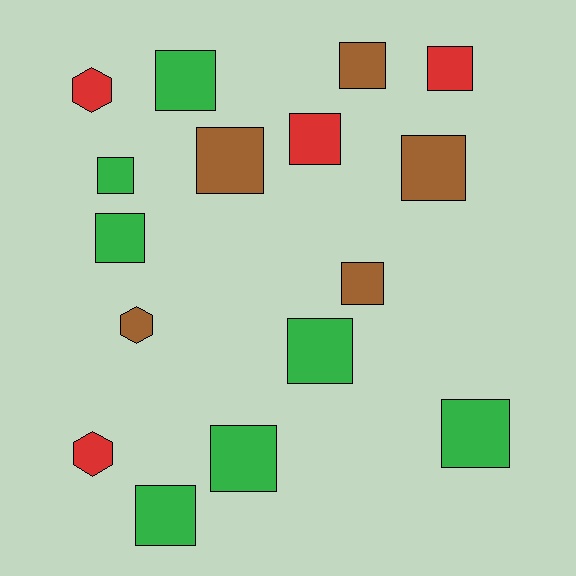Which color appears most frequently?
Green, with 7 objects.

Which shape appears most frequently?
Square, with 13 objects.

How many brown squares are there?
There are 4 brown squares.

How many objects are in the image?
There are 16 objects.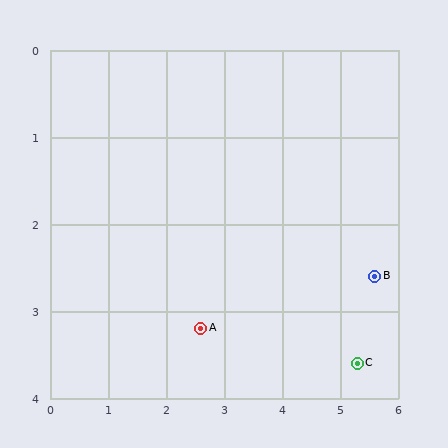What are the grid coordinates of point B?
Point B is at approximately (5.6, 2.6).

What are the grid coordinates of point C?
Point C is at approximately (5.3, 3.6).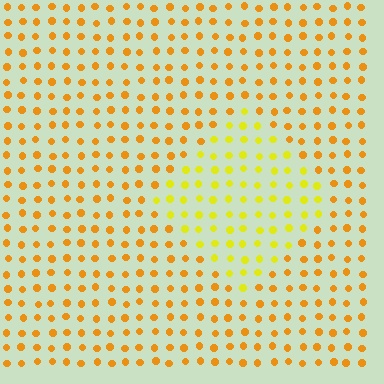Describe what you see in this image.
The image is filled with small orange elements in a uniform arrangement. A diamond-shaped region is visible where the elements are tinted to a slightly different hue, forming a subtle color boundary.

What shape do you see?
I see a diamond.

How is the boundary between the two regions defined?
The boundary is defined purely by a slight shift in hue (about 29 degrees). Spacing, size, and orientation are identical on both sides.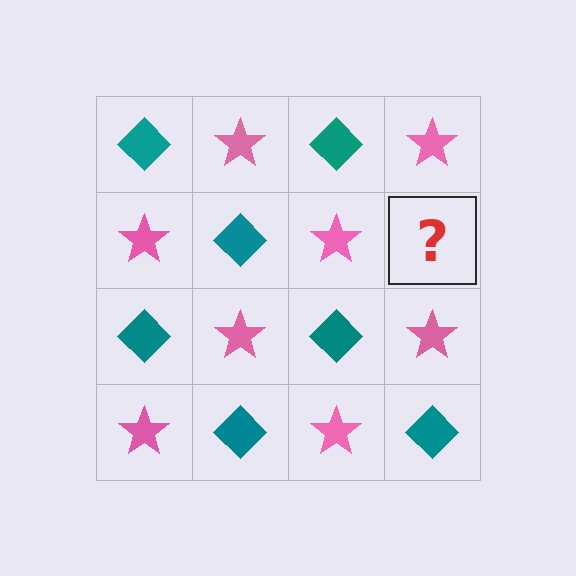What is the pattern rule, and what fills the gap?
The rule is that it alternates teal diamond and pink star in a checkerboard pattern. The gap should be filled with a teal diamond.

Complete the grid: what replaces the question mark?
The question mark should be replaced with a teal diamond.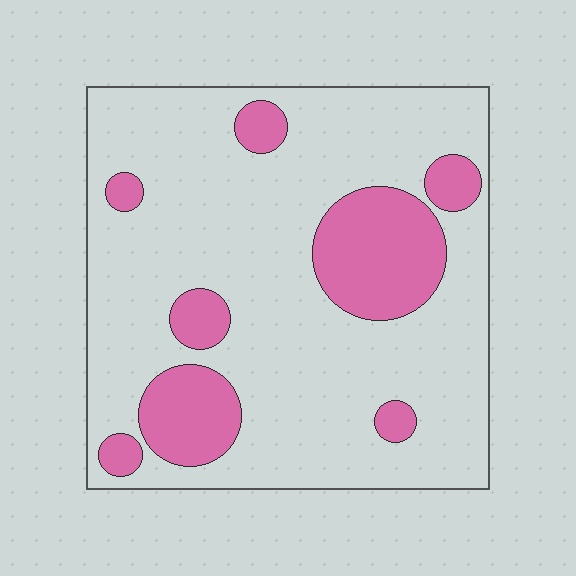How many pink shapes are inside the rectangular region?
8.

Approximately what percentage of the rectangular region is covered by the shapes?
Approximately 20%.